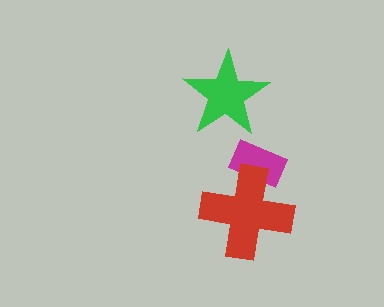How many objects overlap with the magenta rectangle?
1 object overlaps with the magenta rectangle.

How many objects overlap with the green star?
0 objects overlap with the green star.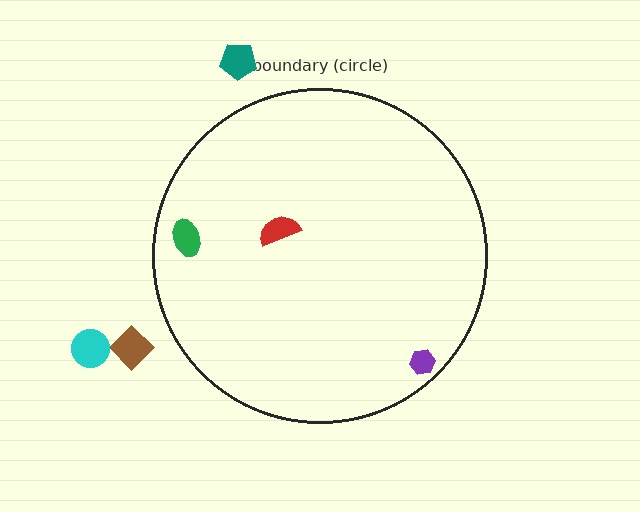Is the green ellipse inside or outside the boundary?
Inside.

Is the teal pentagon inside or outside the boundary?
Outside.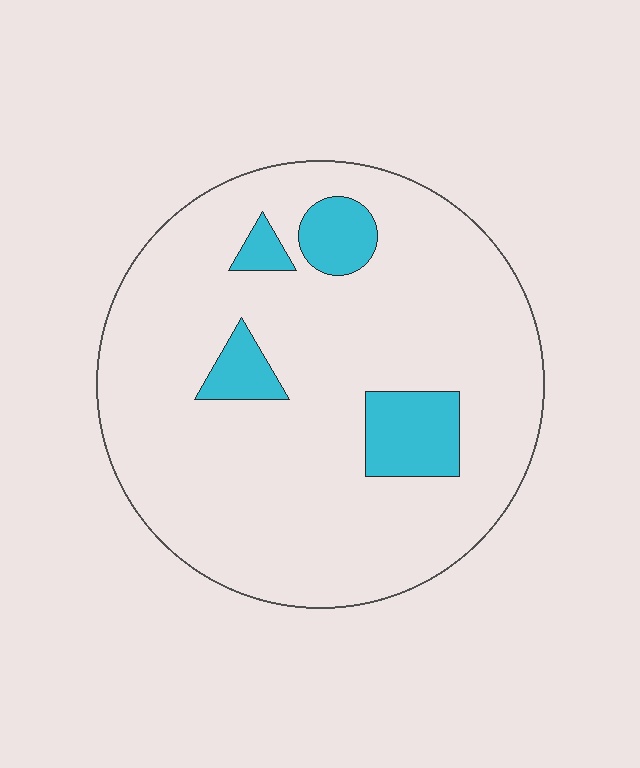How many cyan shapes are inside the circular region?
4.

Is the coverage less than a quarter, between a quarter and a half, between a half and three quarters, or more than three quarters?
Less than a quarter.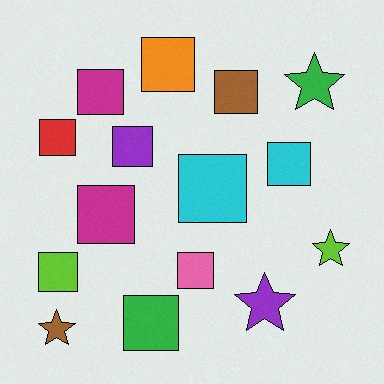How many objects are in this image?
There are 15 objects.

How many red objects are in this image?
There is 1 red object.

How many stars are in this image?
There are 4 stars.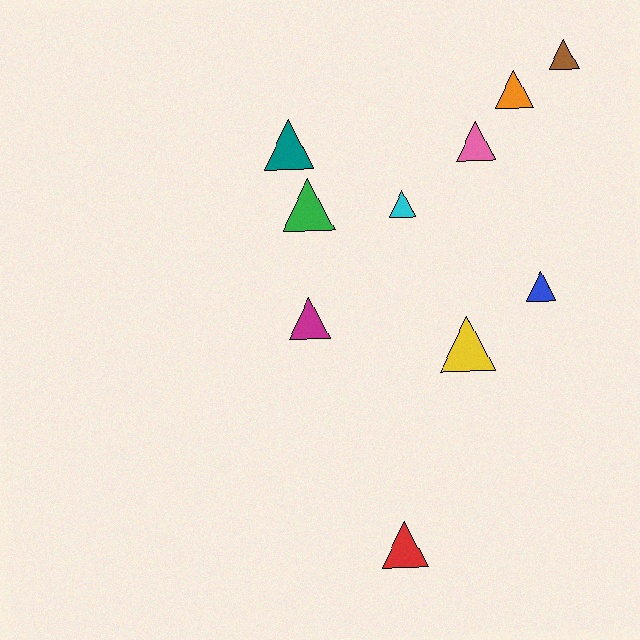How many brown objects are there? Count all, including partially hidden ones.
There is 1 brown object.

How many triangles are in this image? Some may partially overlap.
There are 10 triangles.